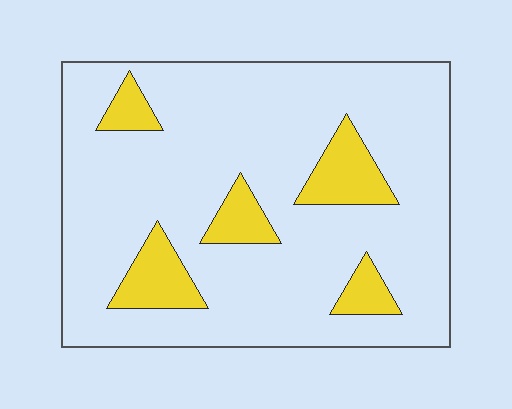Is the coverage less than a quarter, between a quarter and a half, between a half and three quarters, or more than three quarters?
Less than a quarter.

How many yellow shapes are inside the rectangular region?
5.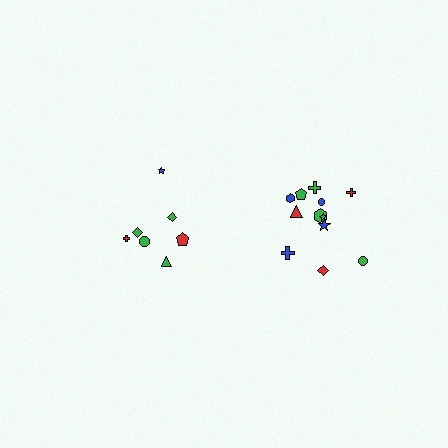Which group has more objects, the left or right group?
The right group.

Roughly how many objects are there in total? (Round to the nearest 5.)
Roughly 20 objects in total.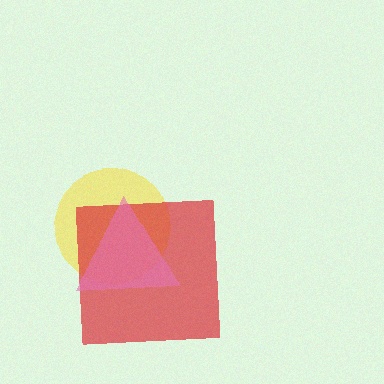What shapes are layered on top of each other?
The layered shapes are: a yellow circle, a red square, a pink triangle.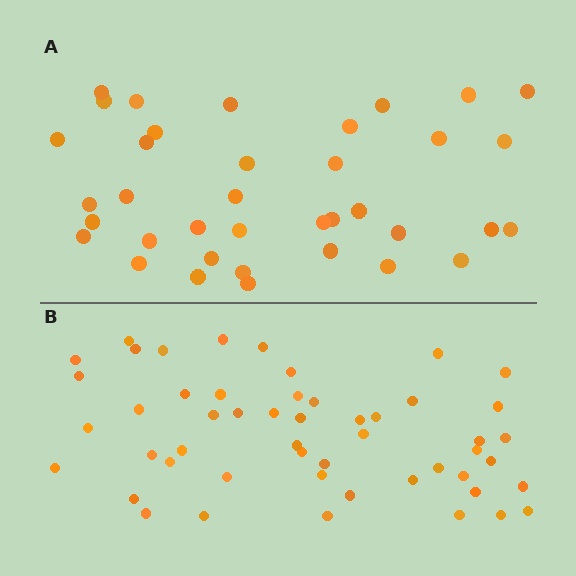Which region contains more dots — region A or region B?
Region B (the bottom region) has more dots.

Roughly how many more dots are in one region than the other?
Region B has approximately 15 more dots than region A.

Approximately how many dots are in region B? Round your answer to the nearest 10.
About 50 dots. (The exact count is 51, which rounds to 50.)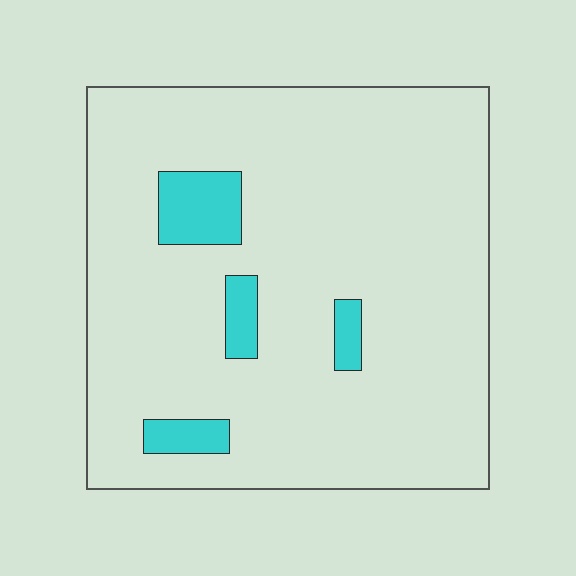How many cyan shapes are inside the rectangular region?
4.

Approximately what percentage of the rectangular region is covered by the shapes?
Approximately 10%.